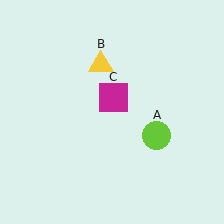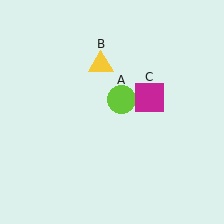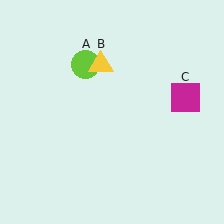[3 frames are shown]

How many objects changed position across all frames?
2 objects changed position: lime circle (object A), magenta square (object C).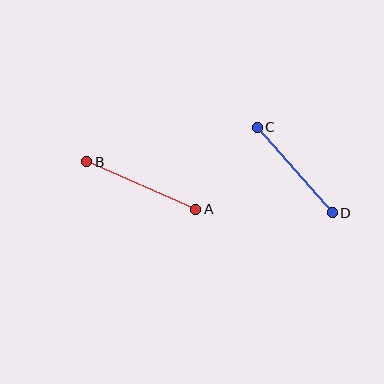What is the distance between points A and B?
The distance is approximately 119 pixels.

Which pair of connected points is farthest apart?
Points A and B are farthest apart.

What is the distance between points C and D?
The distance is approximately 114 pixels.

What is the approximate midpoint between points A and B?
The midpoint is at approximately (141, 185) pixels.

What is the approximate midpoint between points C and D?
The midpoint is at approximately (295, 170) pixels.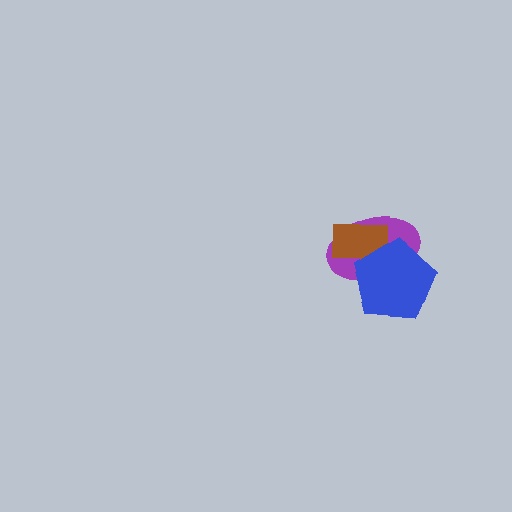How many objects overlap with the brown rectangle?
2 objects overlap with the brown rectangle.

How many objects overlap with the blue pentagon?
2 objects overlap with the blue pentagon.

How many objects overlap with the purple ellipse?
2 objects overlap with the purple ellipse.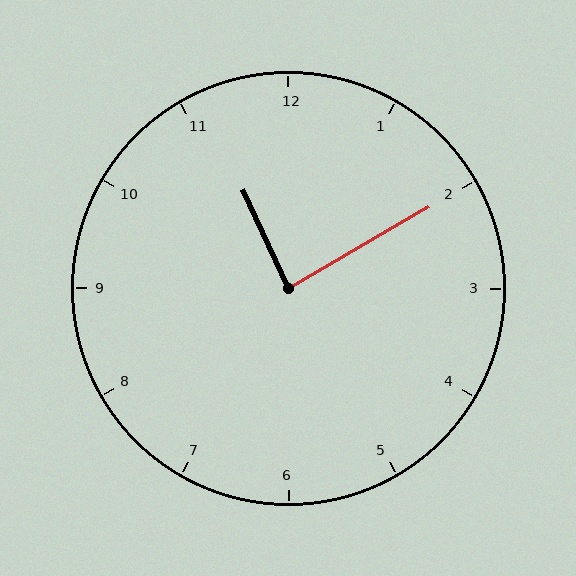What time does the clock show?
11:10.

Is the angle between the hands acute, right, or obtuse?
It is right.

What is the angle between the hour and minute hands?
Approximately 85 degrees.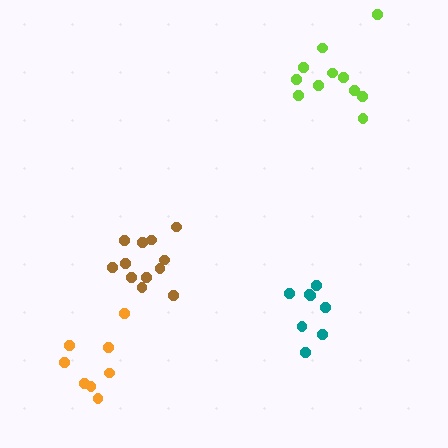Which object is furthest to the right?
The lime cluster is rightmost.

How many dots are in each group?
Group 1: 8 dots, Group 2: 11 dots, Group 3: 12 dots, Group 4: 8 dots (39 total).